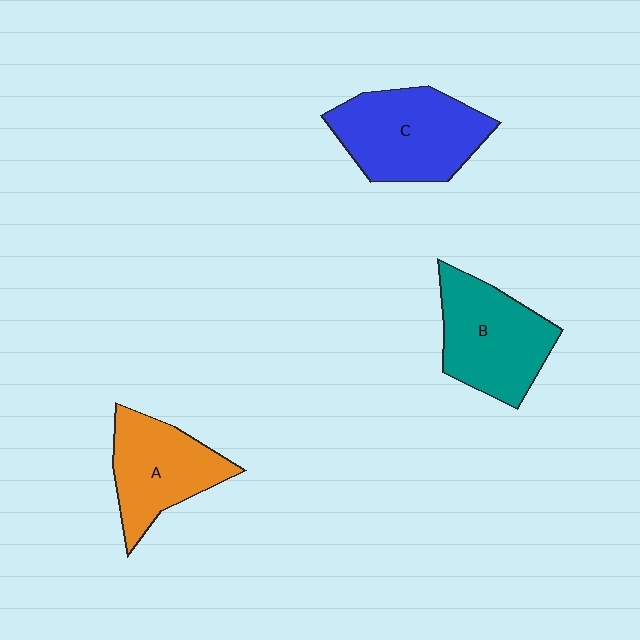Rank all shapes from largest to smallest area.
From largest to smallest: C (blue), B (teal), A (orange).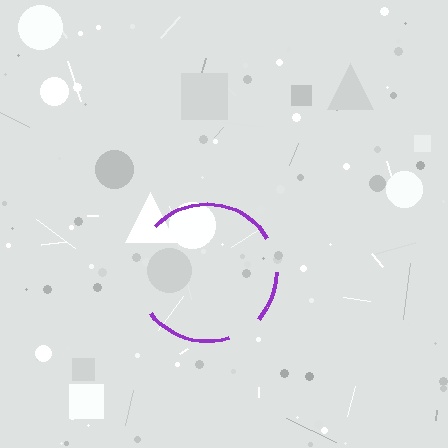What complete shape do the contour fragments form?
The contour fragments form a circle.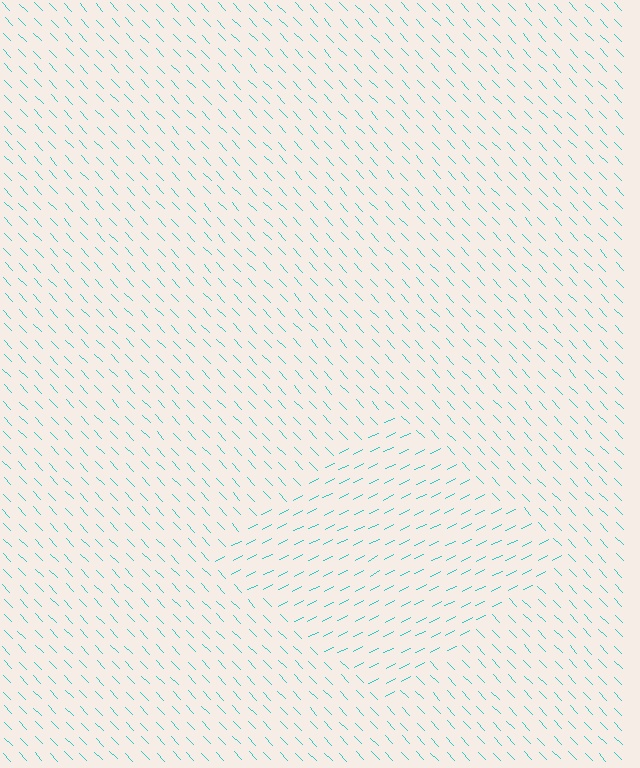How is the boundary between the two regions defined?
The boundary is defined purely by a change in line orientation (approximately 73 degrees difference). All lines are the same color and thickness.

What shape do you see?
I see a diamond.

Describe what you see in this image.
The image is filled with small cyan line segments. A diamond region in the image has lines oriented differently from the surrounding lines, creating a visible texture boundary.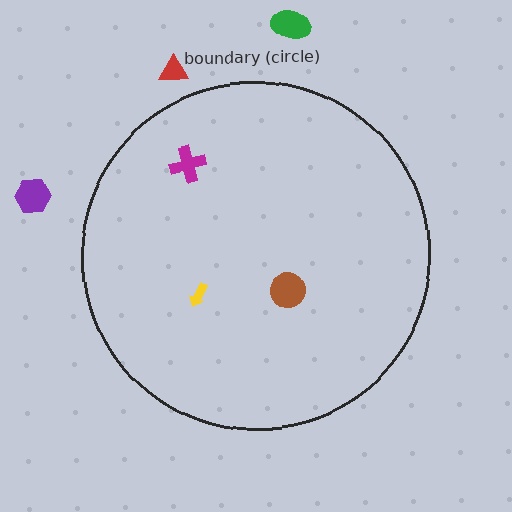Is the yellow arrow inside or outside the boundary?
Inside.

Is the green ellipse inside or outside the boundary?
Outside.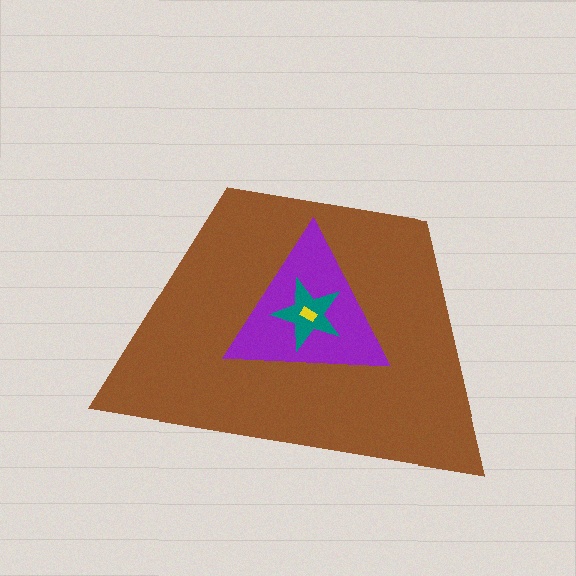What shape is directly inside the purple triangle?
The teal star.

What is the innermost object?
The yellow rectangle.